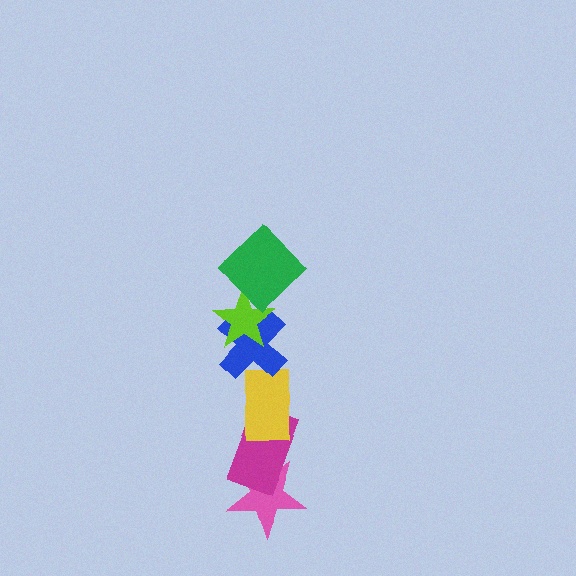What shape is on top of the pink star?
The magenta rectangle is on top of the pink star.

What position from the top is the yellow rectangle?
The yellow rectangle is 4th from the top.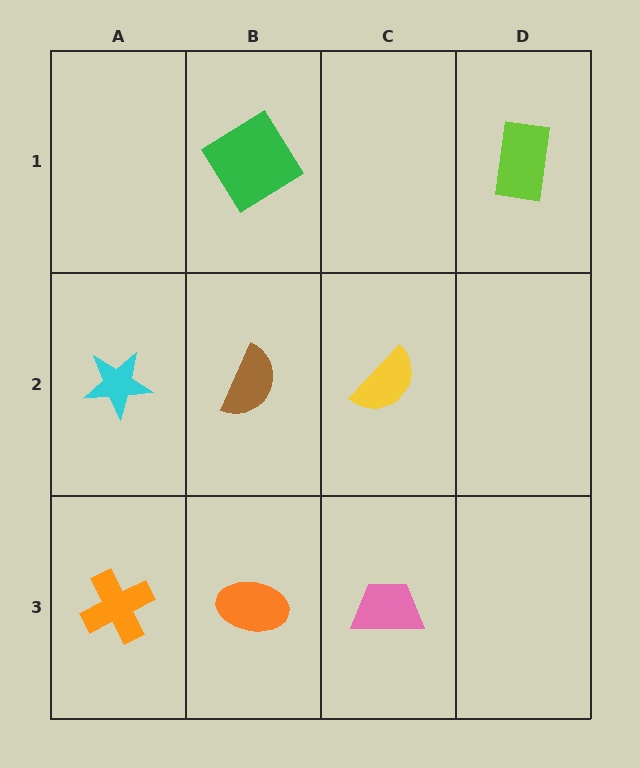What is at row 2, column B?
A brown semicircle.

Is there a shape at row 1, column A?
No, that cell is empty.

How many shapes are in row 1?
2 shapes.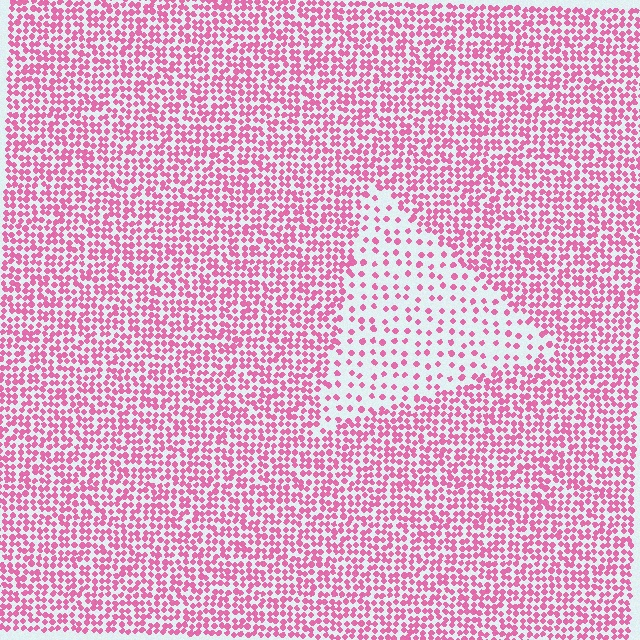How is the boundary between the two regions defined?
The boundary is defined by a change in element density (approximately 2.5x ratio). All elements are the same color, size, and shape.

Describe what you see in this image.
The image contains small pink elements arranged at two different densities. A triangle-shaped region is visible where the elements are less densely packed than the surrounding area.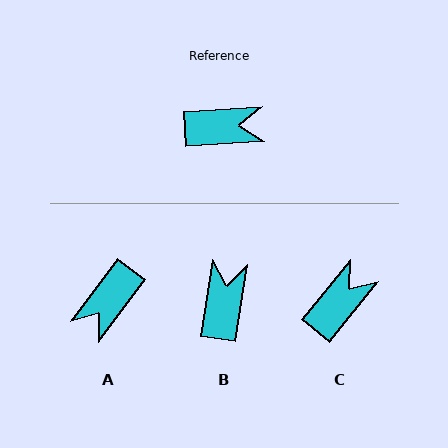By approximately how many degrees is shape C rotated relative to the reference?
Approximately 48 degrees counter-clockwise.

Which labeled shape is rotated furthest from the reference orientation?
A, about 130 degrees away.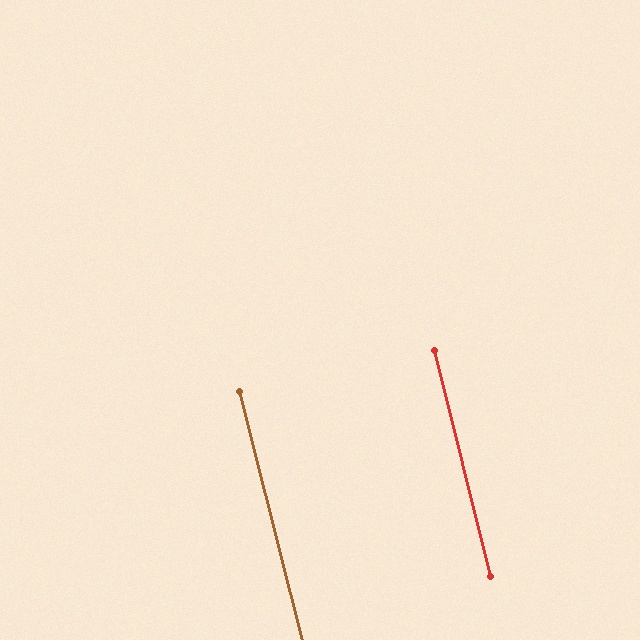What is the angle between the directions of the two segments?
Approximately 0 degrees.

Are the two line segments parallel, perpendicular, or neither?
Parallel — their directions differ by only 0.3°.